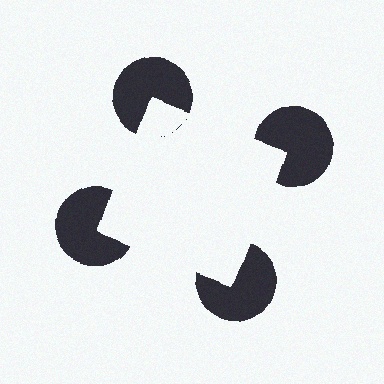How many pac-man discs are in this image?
There are 4 — one at each vertex of the illusory square.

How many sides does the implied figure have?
4 sides.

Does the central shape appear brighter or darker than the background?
It typically appears slightly brighter than the background, even though no actual brightness change is drawn.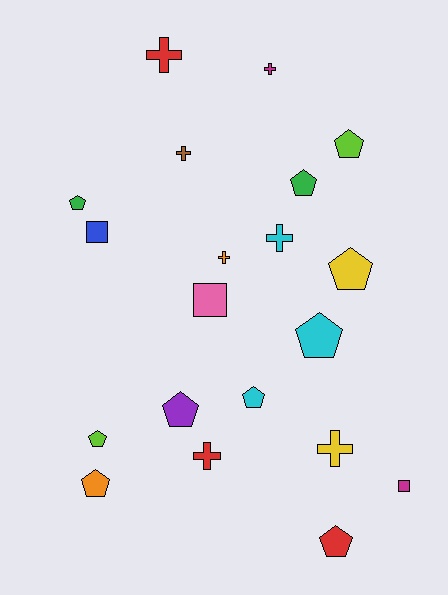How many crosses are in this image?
There are 7 crosses.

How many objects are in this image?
There are 20 objects.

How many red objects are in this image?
There are 3 red objects.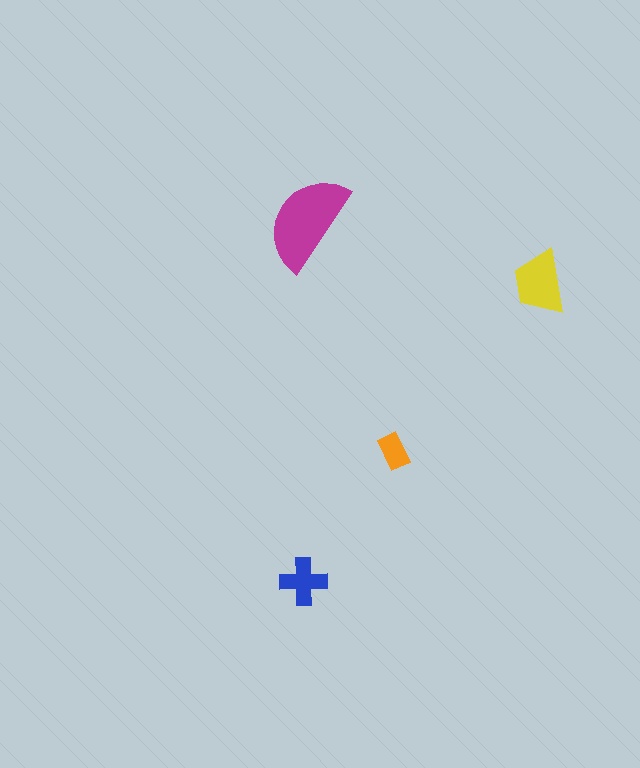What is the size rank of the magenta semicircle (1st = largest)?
1st.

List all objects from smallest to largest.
The orange rectangle, the blue cross, the yellow trapezoid, the magenta semicircle.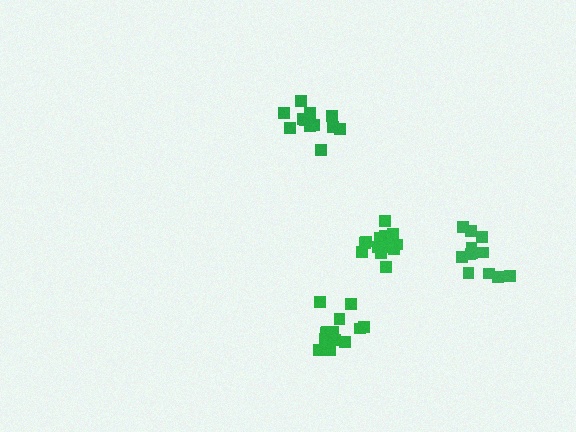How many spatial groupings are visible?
There are 4 spatial groupings.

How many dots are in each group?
Group 1: 14 dots, Group 2: 16 dots, Group 3: 12 dots, Group 4: 12 dots (54 total).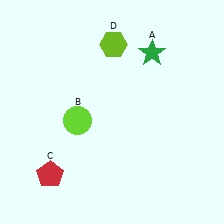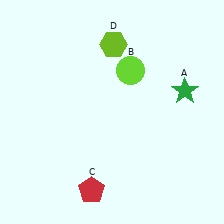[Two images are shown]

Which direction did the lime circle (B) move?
The lime circle (B) moved right.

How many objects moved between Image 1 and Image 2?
3 objects moved between the two images.